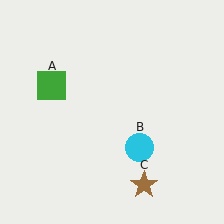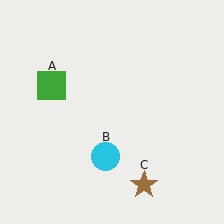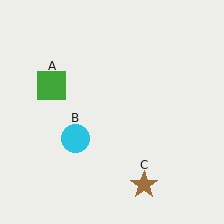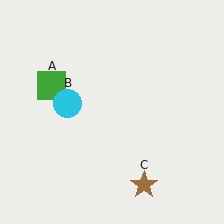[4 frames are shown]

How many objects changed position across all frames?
1 object changed position: cyan circle (object B).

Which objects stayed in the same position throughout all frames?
Green square (object A) and brown star (object C) remained stationary.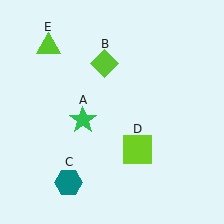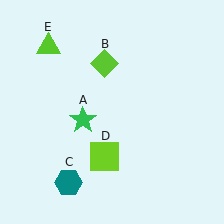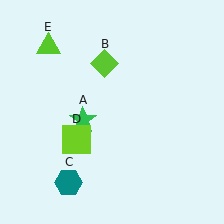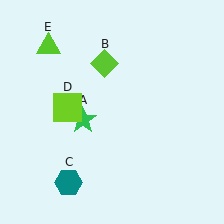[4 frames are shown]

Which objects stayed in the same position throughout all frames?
Green star (object A) and lime diamond (object B) and teal hexagon (object C) and lime triangle (object E) remained stationary.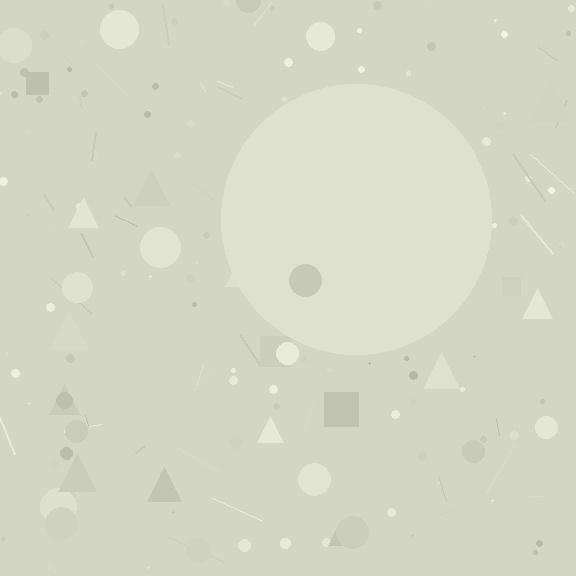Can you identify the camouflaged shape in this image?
The camouflaged shape is a circle.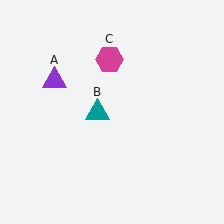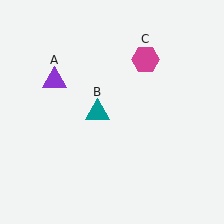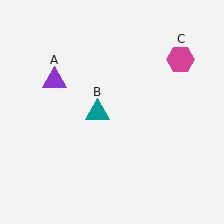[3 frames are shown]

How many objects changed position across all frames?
1 object changed position: magenta hexagon (object C).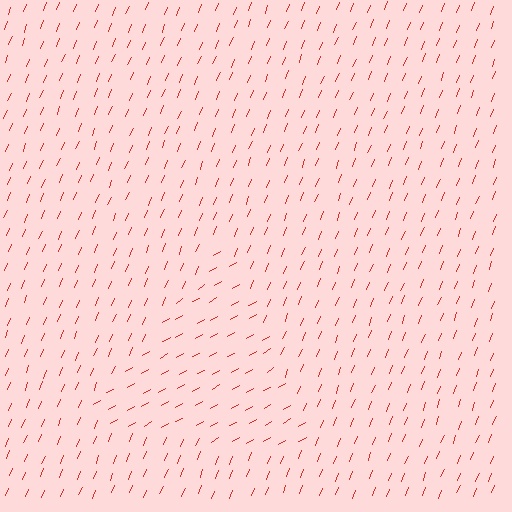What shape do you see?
I see a triangle.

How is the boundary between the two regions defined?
The boundary is defined purely by a change in line orientation (approximately 38 degrees difference). All lines are the same color and thickness.